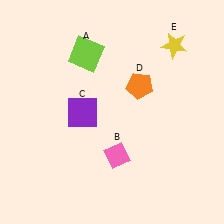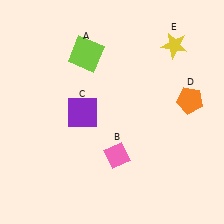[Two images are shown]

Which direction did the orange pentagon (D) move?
The orange pentagon (D) moved right.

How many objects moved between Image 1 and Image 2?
1 object moved between the two images.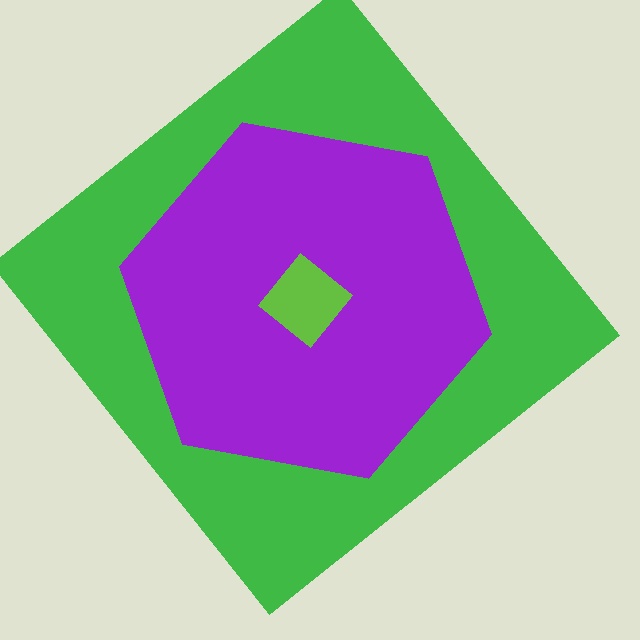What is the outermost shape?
The green diamond.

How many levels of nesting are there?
3.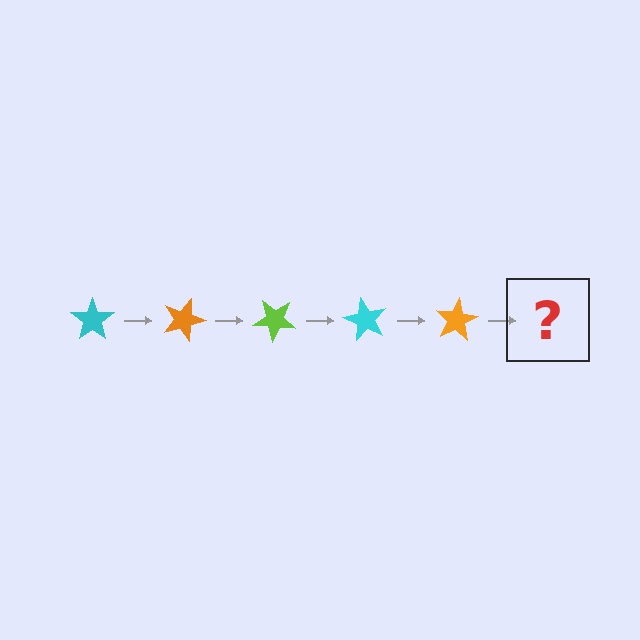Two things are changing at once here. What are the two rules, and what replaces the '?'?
The two rules are that it rotates 20 degrees each step and the color cycles through cyan, orange, and lime. The '?' should be a lime star, rotated 100 degrees from the start.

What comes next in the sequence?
The next element should be a lime star, rotated 100 degrees from the start.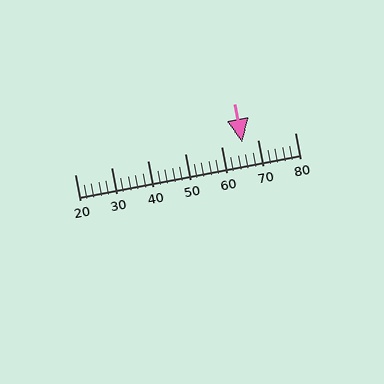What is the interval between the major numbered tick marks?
The major tick marks are spaced 10 units apart.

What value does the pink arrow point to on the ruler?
The pink arrow points to approximately 66.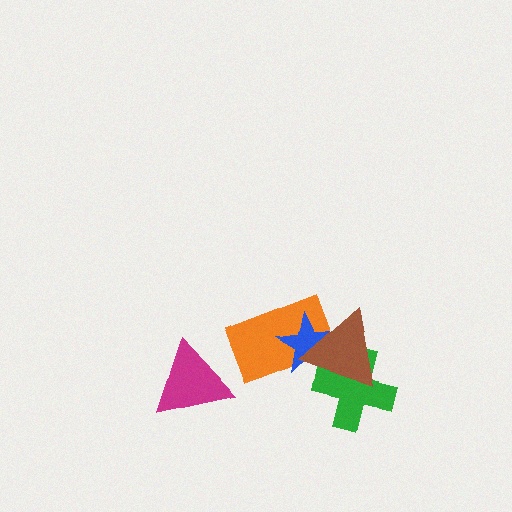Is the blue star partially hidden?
Yes, it is partially covered by another shape.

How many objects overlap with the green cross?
2 objects overlap with the green cross.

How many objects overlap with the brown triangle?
3 objects overlap with the brown triangle.